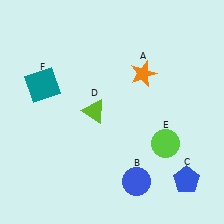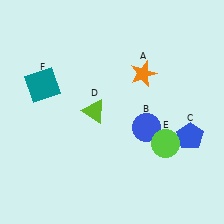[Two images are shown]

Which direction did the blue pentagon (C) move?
The blue pentagon (C) moved up.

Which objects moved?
The objects that moved are: the blue circle (B), the blue pentagon (C).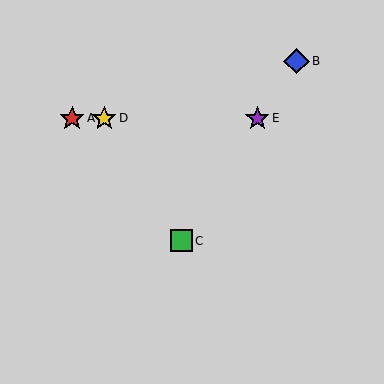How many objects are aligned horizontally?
3 objects (A, D, E) are aligned horizontally.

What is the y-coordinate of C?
Object C is at y≈241.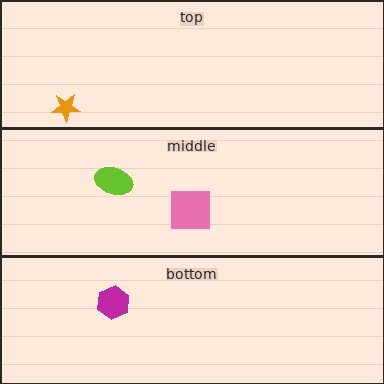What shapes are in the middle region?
The pink square, the lime ellipse.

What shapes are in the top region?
The orange star.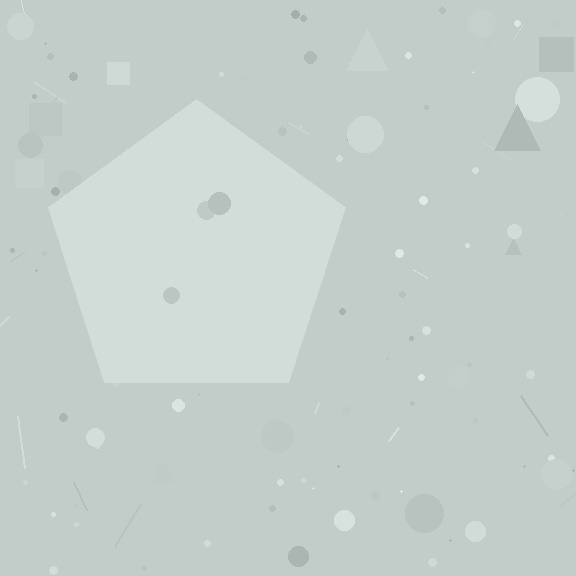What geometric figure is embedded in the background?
A pentagon is embedded in the background.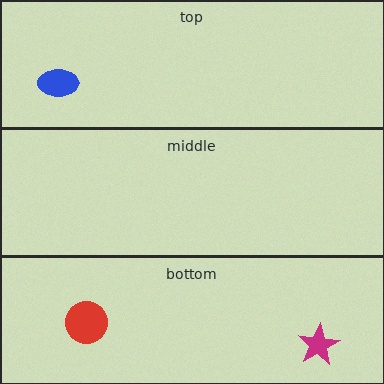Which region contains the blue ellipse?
The top region.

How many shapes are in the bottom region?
2.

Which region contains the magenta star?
The bottom region.